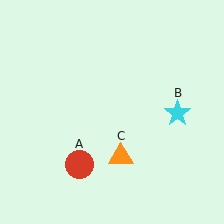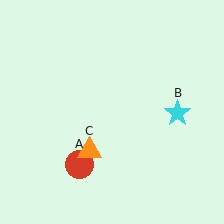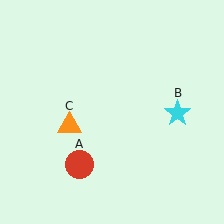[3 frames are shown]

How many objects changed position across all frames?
1 object changed position: orange triangle (object C).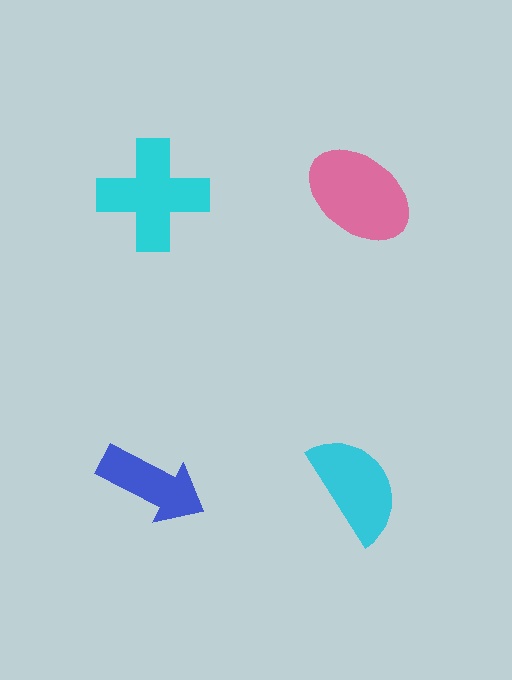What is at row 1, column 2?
A pink ellipse.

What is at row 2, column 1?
A blue arrow.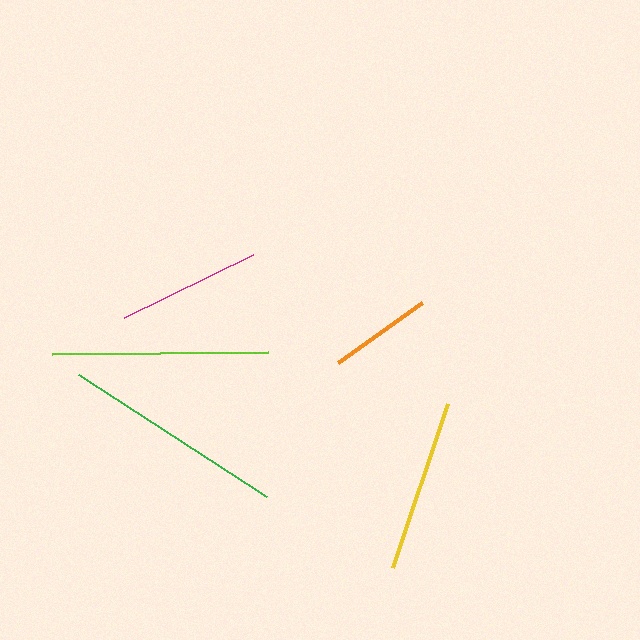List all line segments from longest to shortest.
From longest to shortest: green, lime, yellow, magenta, orange.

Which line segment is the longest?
The green line is the longest at approximately 225 pixels.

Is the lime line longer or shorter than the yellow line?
The lime line is longer than the yellow line.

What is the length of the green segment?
The green segment is approximately 225 pixels long.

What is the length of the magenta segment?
The magenta segment is approximately 144 pixels long.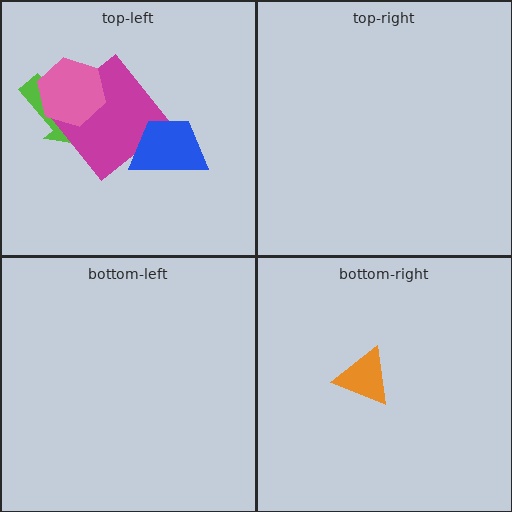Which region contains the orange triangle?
The bottom-right region.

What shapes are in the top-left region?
The lime arrow, the magenta diamond, the pink hexagon, the blue trapezoid.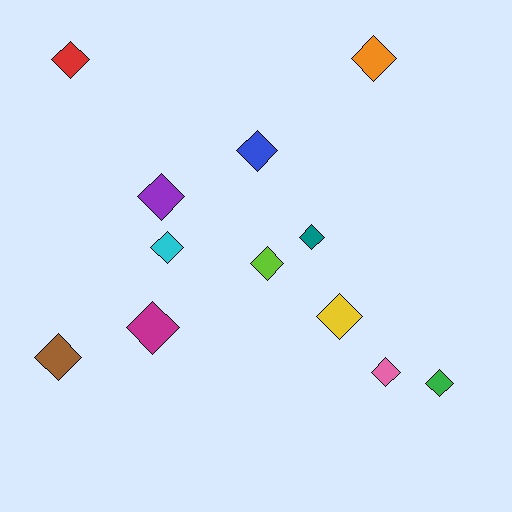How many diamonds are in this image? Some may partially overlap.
There are 12 diamonds.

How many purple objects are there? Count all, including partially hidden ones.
There is 1 purple object.